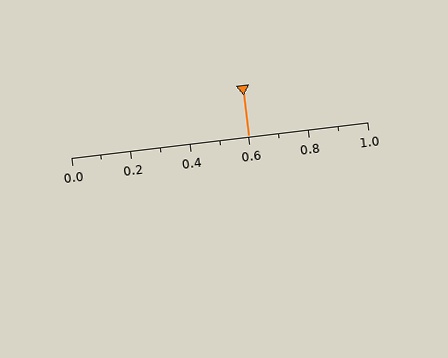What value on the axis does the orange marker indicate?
The marker indicates approximately 0.6.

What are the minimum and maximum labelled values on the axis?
The axis runs from 0.0 to 1.0.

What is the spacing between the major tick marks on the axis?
The major ticks are spaced 0.2 apart.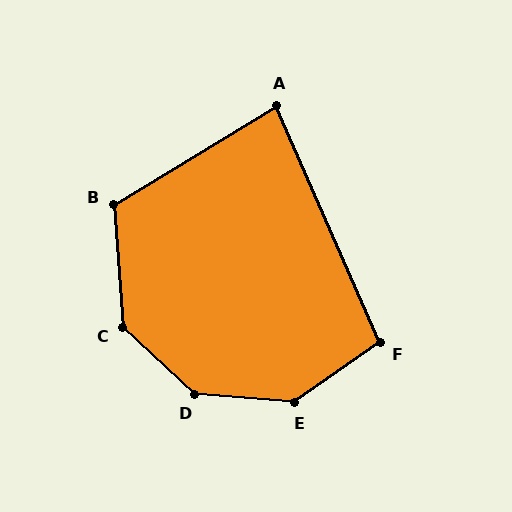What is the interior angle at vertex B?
Approximately 117 degrees (obtuse).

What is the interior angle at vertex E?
Approximately 140 degrees (obtuse).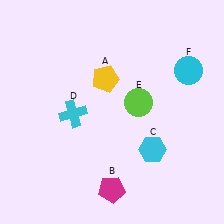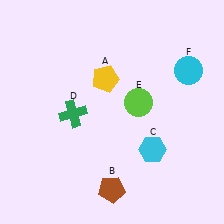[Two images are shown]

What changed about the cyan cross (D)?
In Image 1, D is cyan. In Image 2, it changed to green.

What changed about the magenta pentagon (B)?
In Image 1, B is magenta. In Image 2, it changed to brown.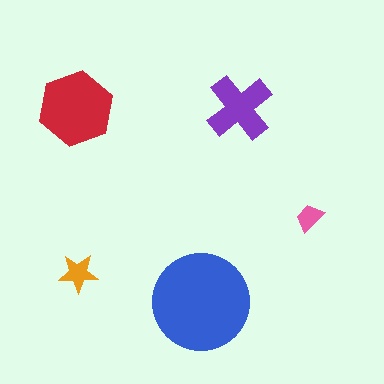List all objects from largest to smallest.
The blue circle, the red hexagon, the purple cross, the orange star, the pink trapezoid.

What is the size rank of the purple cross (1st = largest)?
3rd.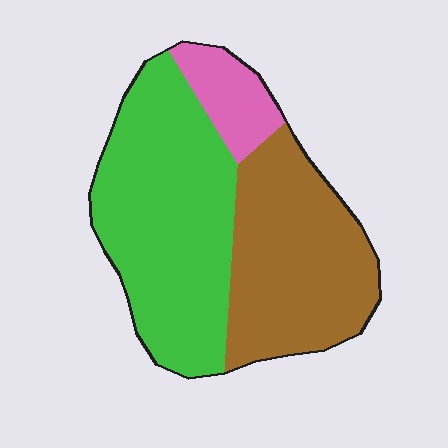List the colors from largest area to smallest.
From largest to smallest: green, brown, pink.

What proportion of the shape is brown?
Brown covers roughly 40% of the shape.